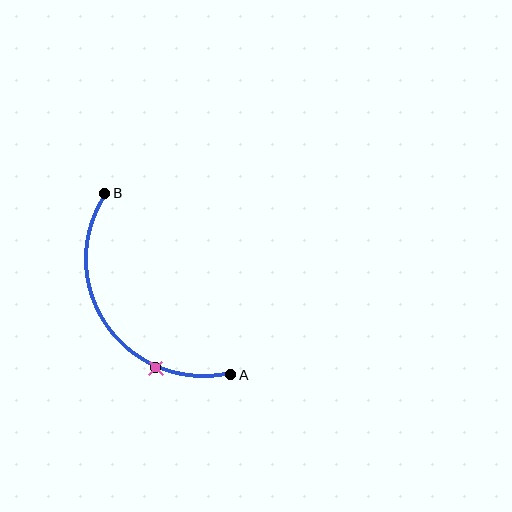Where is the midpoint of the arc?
The arc midpoint is the point on the curve farthest from the straight line joining A and B. It sits below and to the left of that line.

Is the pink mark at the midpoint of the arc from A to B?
No. The pink mark lies on the arc but is closer to endpoint A. The arc midpoint would be at the point on the curve equidistant along the arc from both A and B.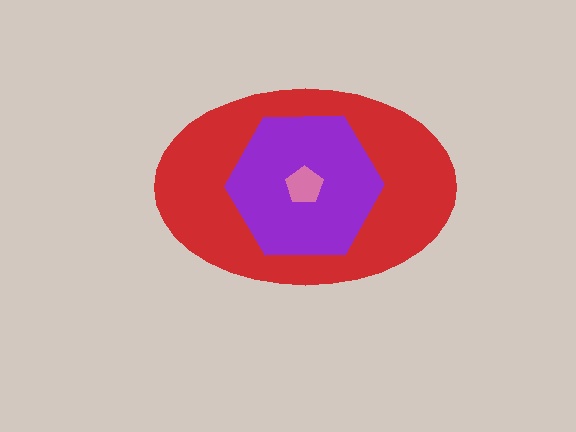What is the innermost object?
The pink pentagon.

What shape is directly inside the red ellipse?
The purple hexagon.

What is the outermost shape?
The red ellipse.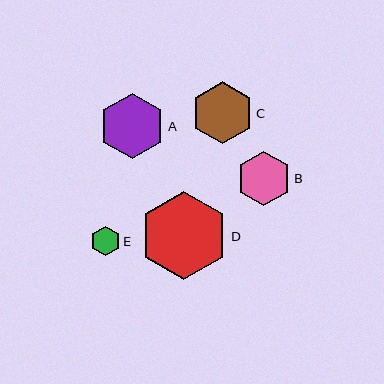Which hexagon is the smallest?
Hexagon E is the smallest with a size of approximately 29 pixels.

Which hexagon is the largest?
Hexagon D is the largest with a size of approximately 88 pixels.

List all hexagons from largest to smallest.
From largest to smallest: D, A, C, B, E.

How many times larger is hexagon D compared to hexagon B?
Hexagon D is approximately 1.6 times the size of hexagon B.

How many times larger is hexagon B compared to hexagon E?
Hexagon B is approximately 1.9 times the size of hexagon E.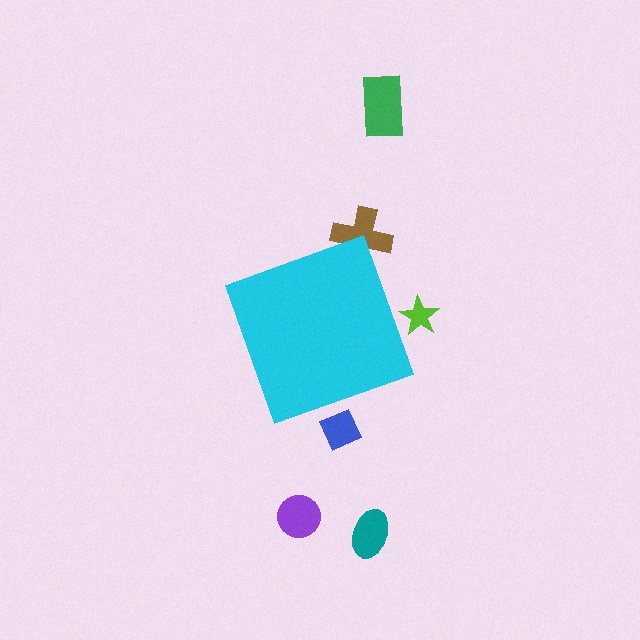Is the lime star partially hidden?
Yes, the lime star is partially hidden behind the cyan diamond.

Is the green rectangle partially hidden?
No, the green rectangle is fully visible.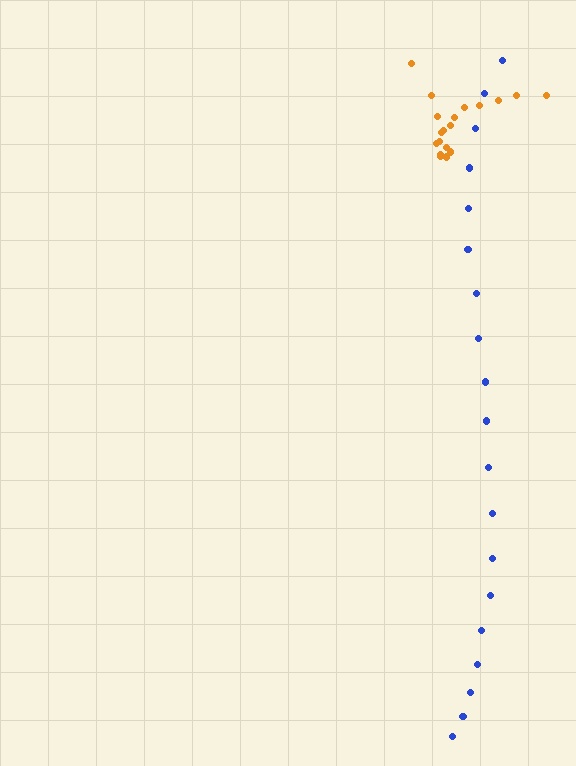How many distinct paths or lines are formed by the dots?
There are 2 distinct paths.